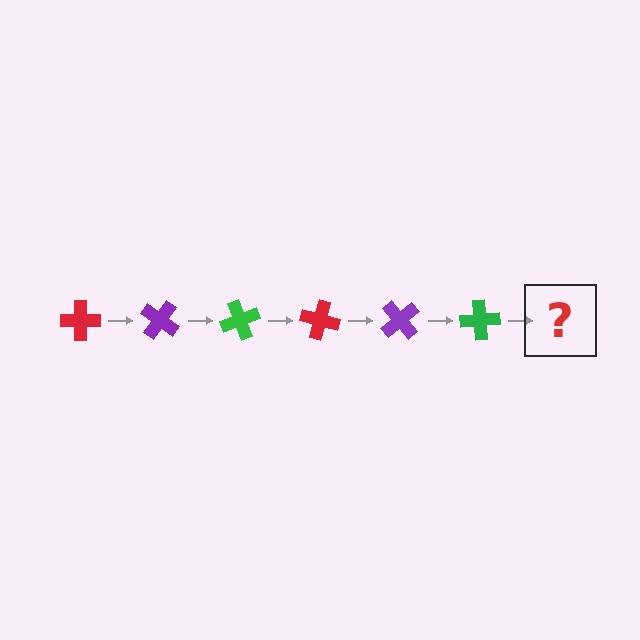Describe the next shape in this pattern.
It should be a red cross, rotated 210 degrees from the start.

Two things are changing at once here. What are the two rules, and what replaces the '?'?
The two rules are that it rotates 35 degrees each step and the color cycles through red, purple, and green. The '?' should be a red cross, rotated 210 degrees from the start.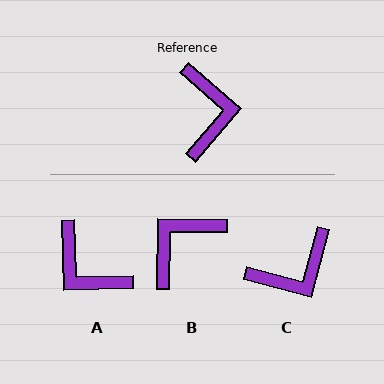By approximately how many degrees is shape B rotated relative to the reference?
Approximately 130 degrees counter-clockwise.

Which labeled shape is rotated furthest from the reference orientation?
A, about 138 degrees away.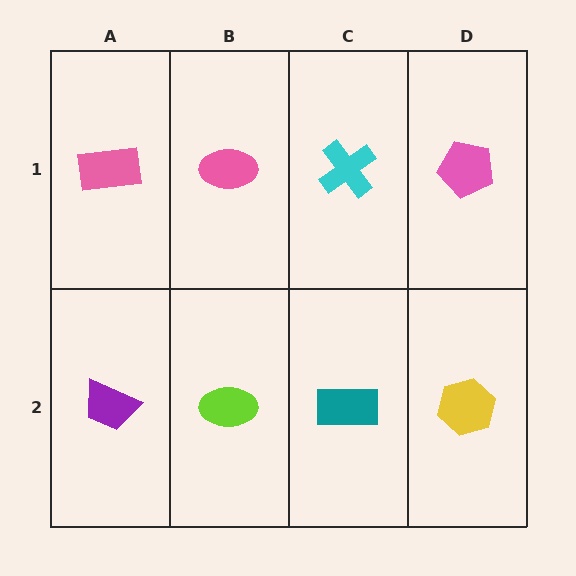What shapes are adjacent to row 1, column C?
A teal rectangle (row 2, column C), a pink ellipse (row 1, column B), a pink pentagon (row 1, column D).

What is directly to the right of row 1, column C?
A pink pentagon.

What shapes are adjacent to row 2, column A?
A pink rectangle (row 1, column A), a lime ellipse (row 2, column B).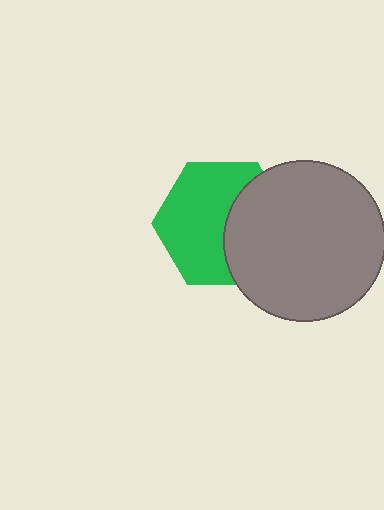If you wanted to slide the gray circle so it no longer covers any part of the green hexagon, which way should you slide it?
Slide it right — that is the most direct way to separate the two shapes.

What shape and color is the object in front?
The object in front is a gray circle.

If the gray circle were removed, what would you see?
You would see the complete green hexagon.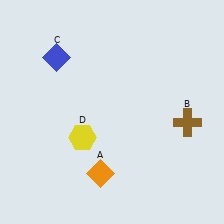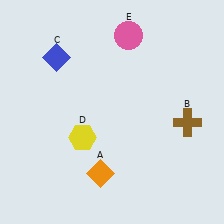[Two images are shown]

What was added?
A pink circle (E) was added in Image 2.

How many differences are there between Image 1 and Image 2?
There is 1 difference between the two images.